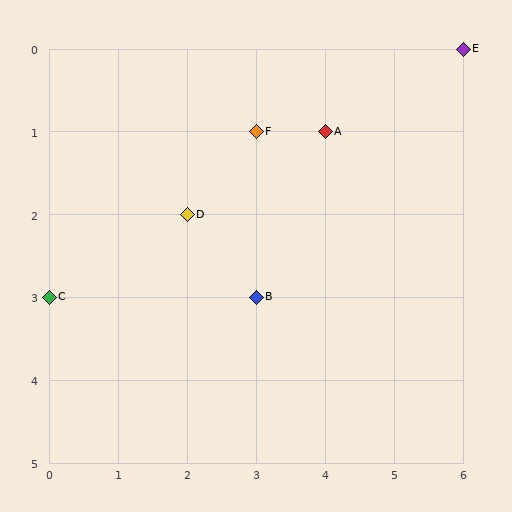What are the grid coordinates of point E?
Point E is at grid coordinates (6, 0).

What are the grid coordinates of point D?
Point D is at grid coordinates (2, 2).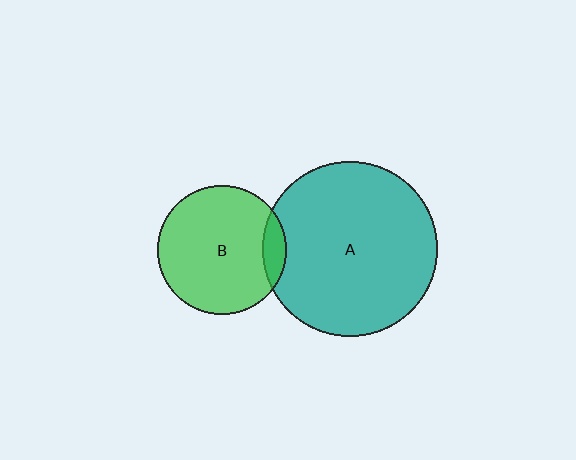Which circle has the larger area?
Circle A (teal).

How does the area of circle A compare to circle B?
Approximately 1.8 times.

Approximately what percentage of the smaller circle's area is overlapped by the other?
Approximately 10%.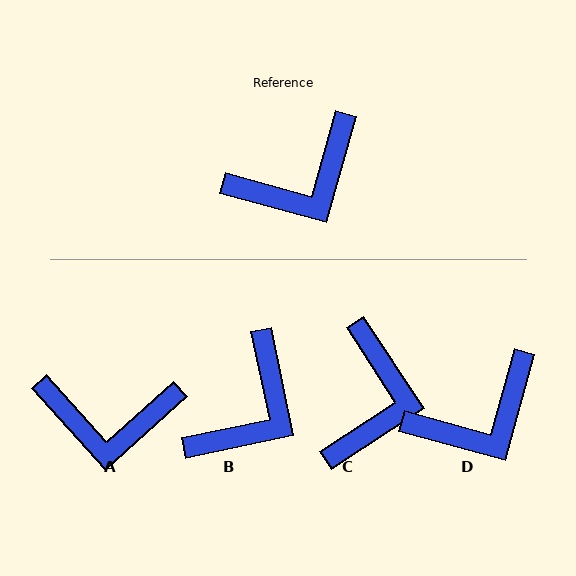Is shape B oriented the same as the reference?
No, it is off by about 27 degrees.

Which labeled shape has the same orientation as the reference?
D.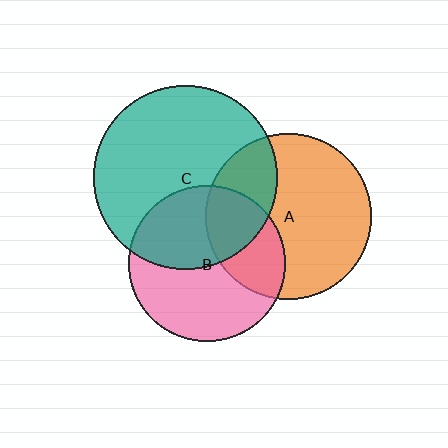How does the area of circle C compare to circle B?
Approximately 1.4 times.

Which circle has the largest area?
Circle C (teal).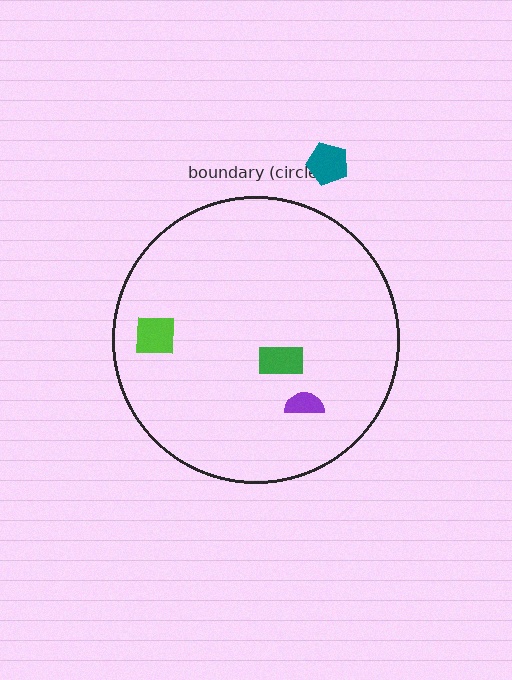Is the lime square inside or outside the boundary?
Inside.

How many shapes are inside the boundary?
3 inside, 1 outside.